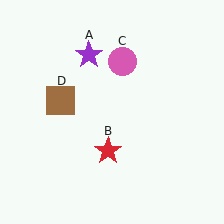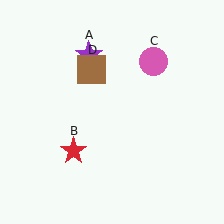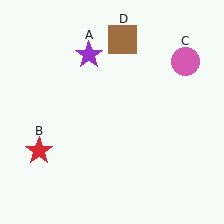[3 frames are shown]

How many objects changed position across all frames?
3 objects changed position: red star (object B), pink circle (object C), brown square (object D).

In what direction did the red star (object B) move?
The red star (object B) moved left.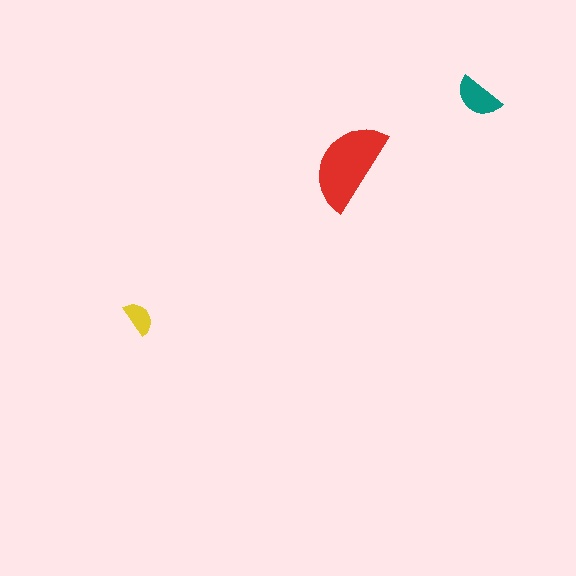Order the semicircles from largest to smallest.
the red one, the teal one, the yellow one.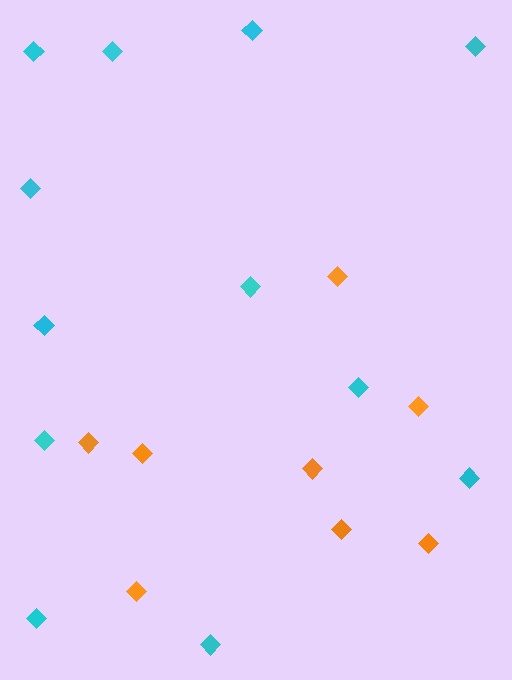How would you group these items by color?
There are 2 groups: one group of cyan diamonds (12) and one group of orange diamonds (8).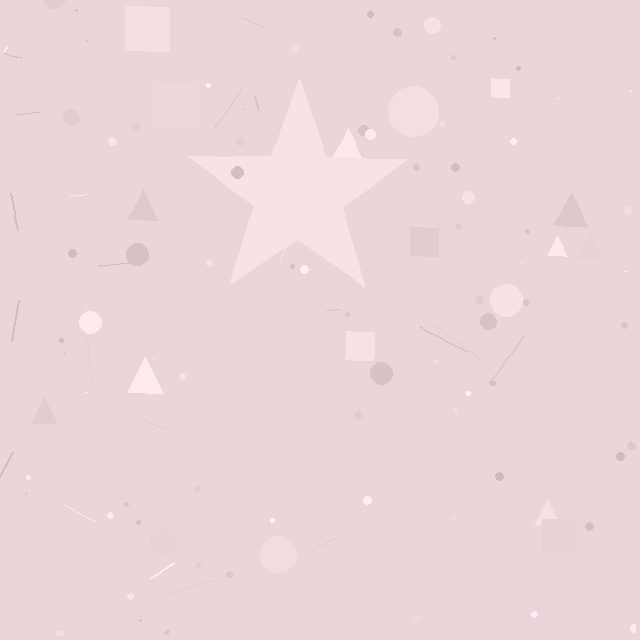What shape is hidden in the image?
A star is hidden in the image.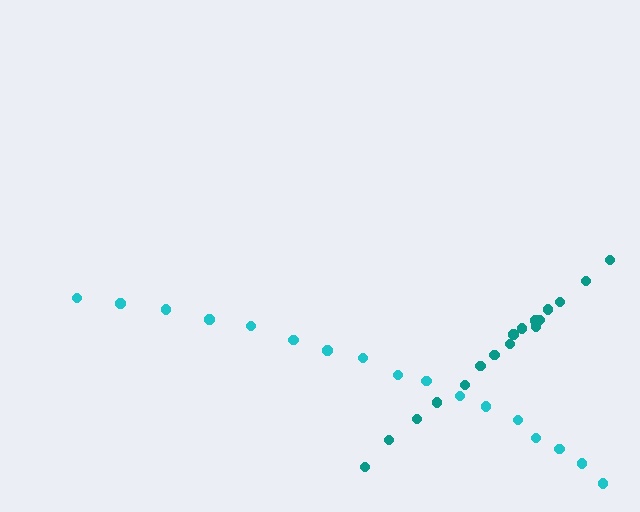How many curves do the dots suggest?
There are 2 distinct paths.